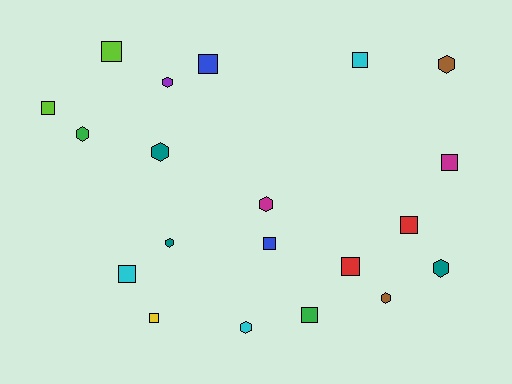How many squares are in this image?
There are 11 squares.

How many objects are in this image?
There are 20 objects.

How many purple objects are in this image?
There is 1 purple object.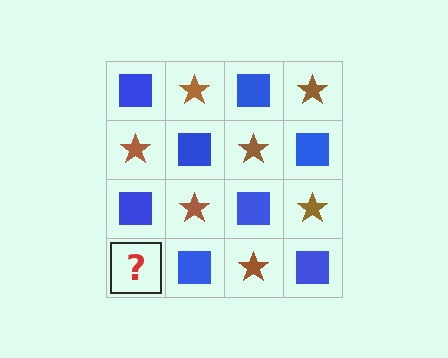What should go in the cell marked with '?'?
The missing cell should contain a brown star.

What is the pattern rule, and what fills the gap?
The rule is that it alternates blue square and brown star in a checkerboard pattern. The gap should be filled with a brown star.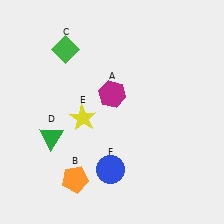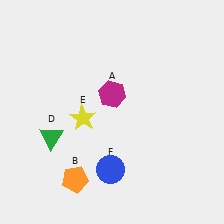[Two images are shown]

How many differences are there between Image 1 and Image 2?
There is 1 difference between the two images.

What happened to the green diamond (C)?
The green diamond (C) was removed in Image 2. It was in the top-left area of Image 1.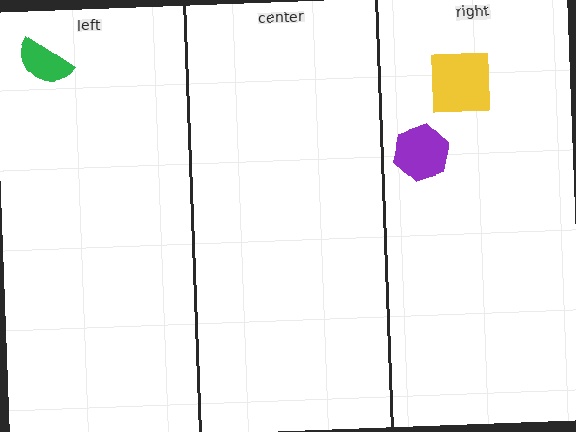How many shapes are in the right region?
2.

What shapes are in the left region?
The green semicircle.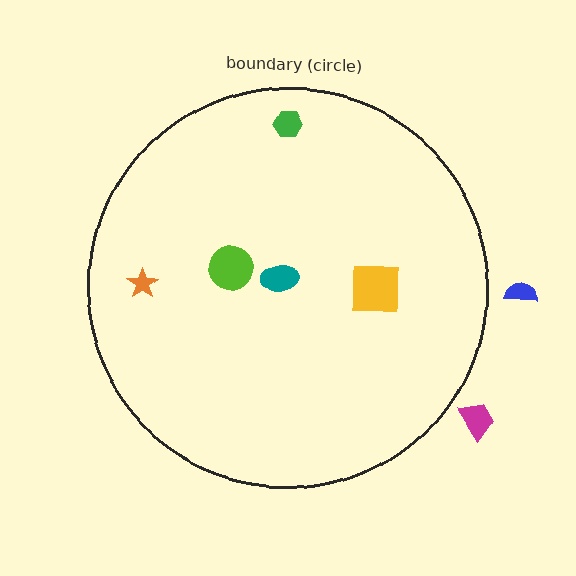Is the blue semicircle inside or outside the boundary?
Outside.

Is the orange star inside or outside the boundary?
Inside.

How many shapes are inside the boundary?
5 inside, 2 outside.